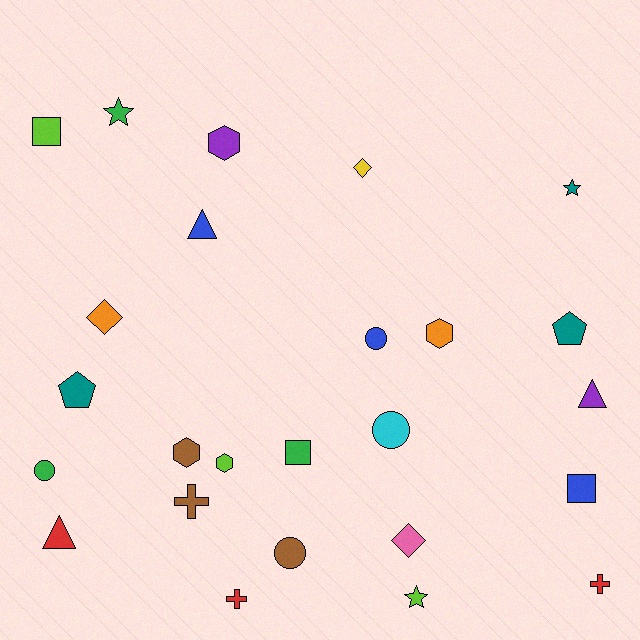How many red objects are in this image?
There are 3 red objects.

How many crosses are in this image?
There are 3 crosses.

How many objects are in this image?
There are 25 objects.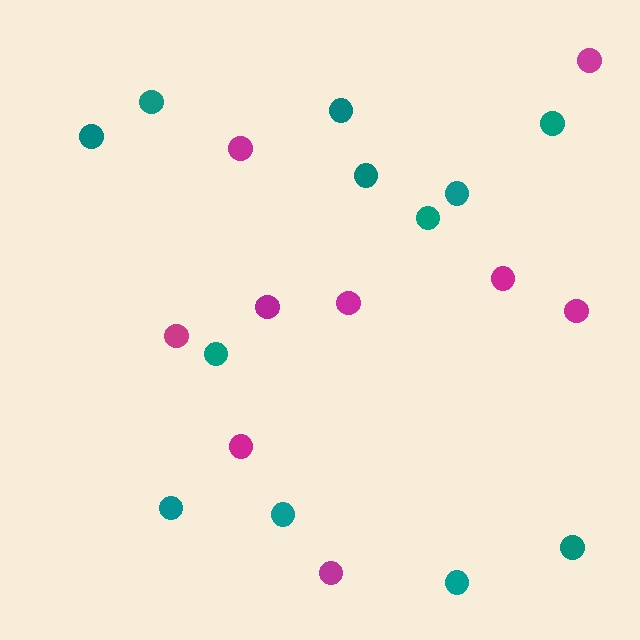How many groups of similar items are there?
There are 2 groups: one group of magenta circles (9) and one group of teal circles (12).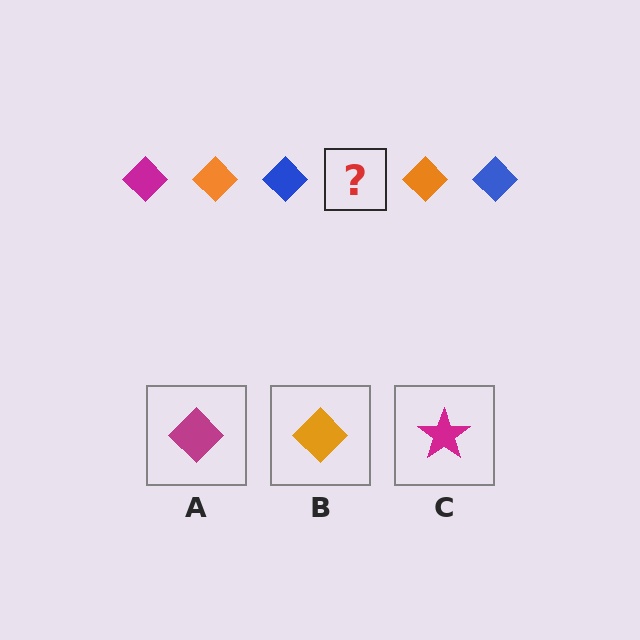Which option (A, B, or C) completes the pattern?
A.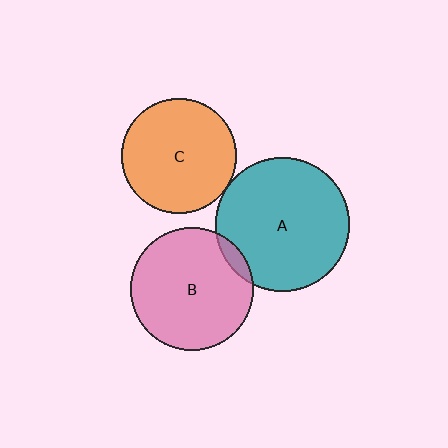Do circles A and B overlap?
Yes.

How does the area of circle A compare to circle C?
Approximately 1.3 times.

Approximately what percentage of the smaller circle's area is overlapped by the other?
Approximately 5%.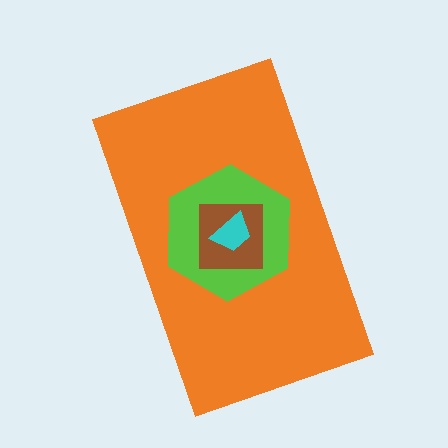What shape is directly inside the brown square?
The cyan trapezoid.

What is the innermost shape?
The cyan trapezoid.